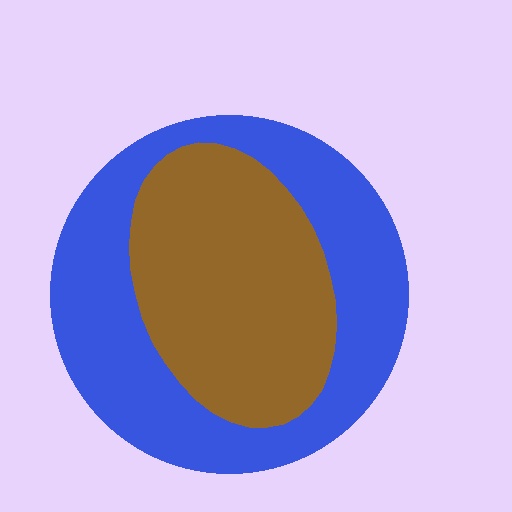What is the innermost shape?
The brown ellipse.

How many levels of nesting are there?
2.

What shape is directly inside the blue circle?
The brown ellipse.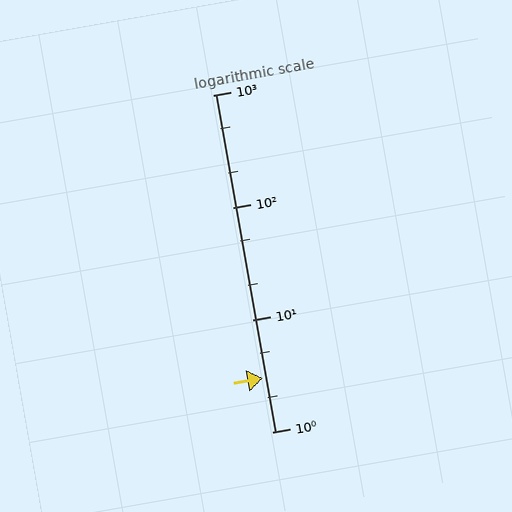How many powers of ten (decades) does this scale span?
The scale spans 3 decades, from 1 to 1000.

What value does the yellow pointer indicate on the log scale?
The pointer indicates approximately 3.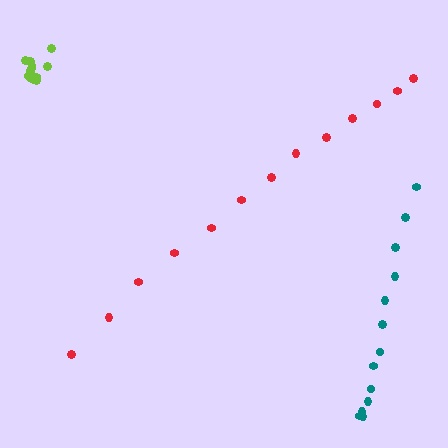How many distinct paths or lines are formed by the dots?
There are 3 distinct paths.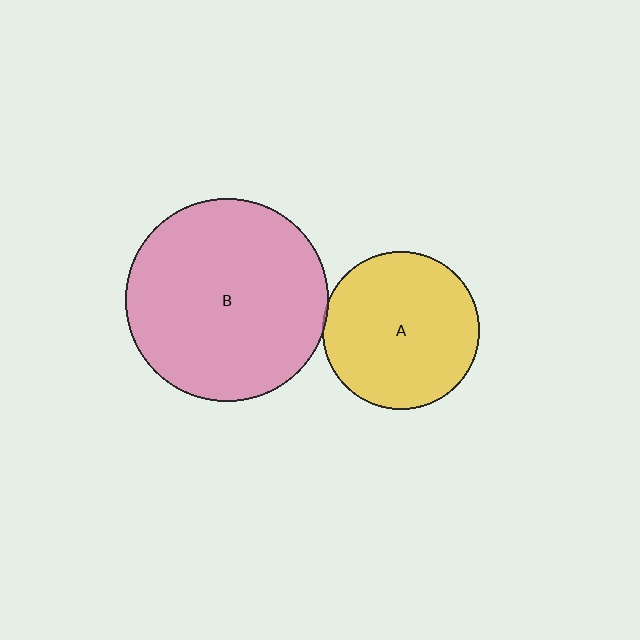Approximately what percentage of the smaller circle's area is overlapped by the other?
Approximately 5%.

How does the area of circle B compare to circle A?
Approximately 1.7 times.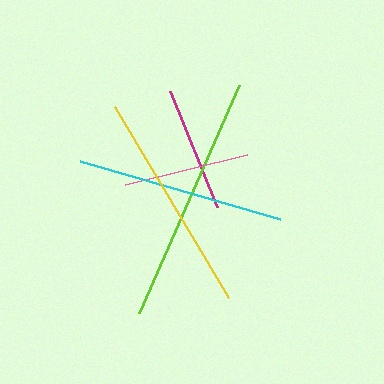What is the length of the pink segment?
The pink segment is approximately 126 pixels long.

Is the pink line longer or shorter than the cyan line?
The cyan line is longer than the pink line.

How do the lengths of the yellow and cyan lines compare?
The yellow and cyan lines are approximately the same length.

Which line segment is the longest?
The lime line is the longest at approximately 249 pixels.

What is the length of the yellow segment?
The yellow segment is approximately 223 pixels long.